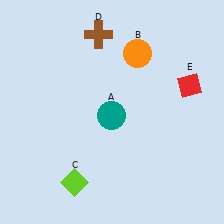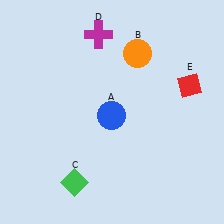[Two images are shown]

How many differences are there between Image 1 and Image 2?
There are 3 differences between the two images.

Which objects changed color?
A changed from teal to blue. C changed from lime to green. D changed from brown to magenta.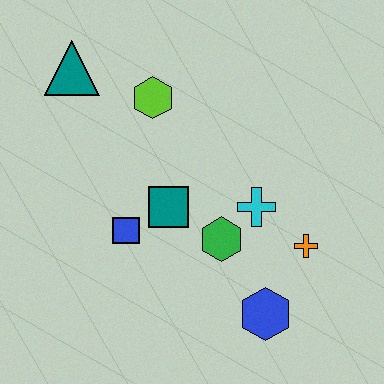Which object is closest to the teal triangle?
The lime hexagon is closest to the teal triangle.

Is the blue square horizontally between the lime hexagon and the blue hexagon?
No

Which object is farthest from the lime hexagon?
The blue hexagon is farthest from the lime hexagon.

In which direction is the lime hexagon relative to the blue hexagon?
The lime hexagon is above the blue hexagon.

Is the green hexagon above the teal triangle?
No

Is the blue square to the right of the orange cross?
No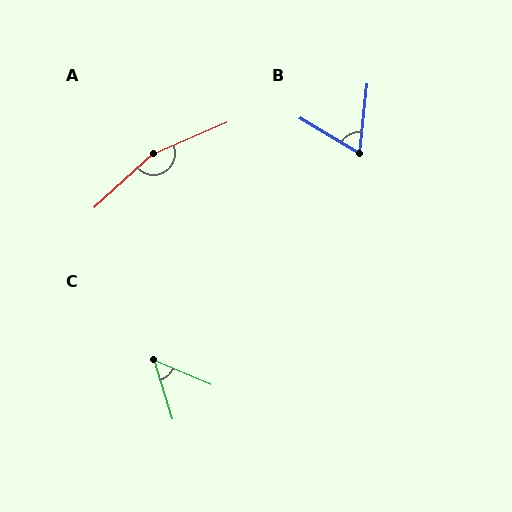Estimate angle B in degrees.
Approximately 65 degrees.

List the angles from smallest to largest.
C (50°), B (65°), A (161°).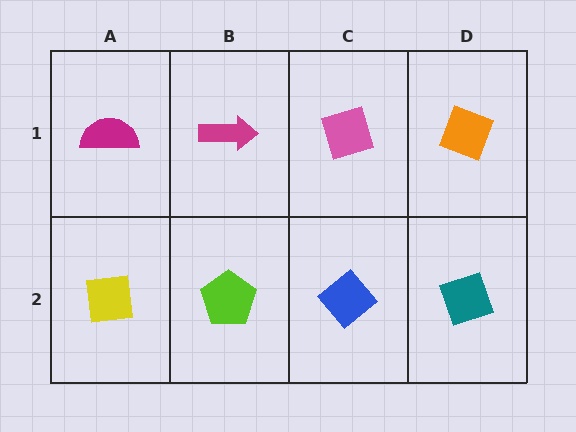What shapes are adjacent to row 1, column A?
A yellow square (row 2, column A), a magenta arrow (row 1, column B).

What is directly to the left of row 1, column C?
A magenta arrow.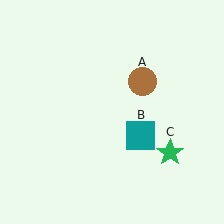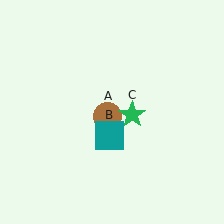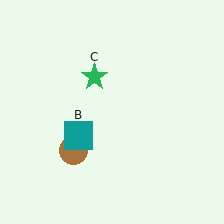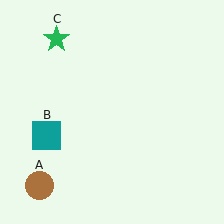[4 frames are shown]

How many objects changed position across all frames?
3 objects changed position: brown circle (object A), teal square (object B), green star (object C).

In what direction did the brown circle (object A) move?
The brown circle (object A) moved down and to the left.